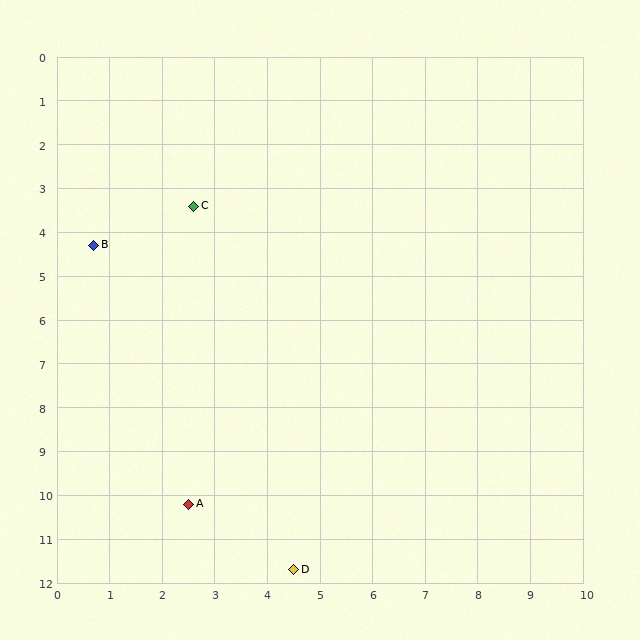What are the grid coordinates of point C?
Point C is at approximately (2.6, 3.4).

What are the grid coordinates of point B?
Point B is at approximately (0.7, 4.3).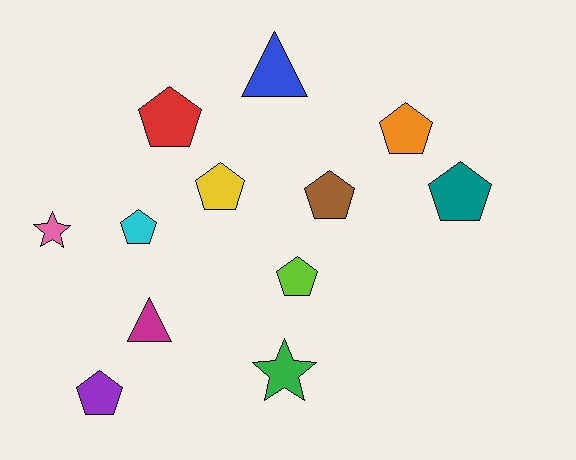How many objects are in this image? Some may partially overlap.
There are 12 objects.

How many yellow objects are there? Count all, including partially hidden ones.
There is 1 yellow object.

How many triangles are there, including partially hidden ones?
There are 2 triangles.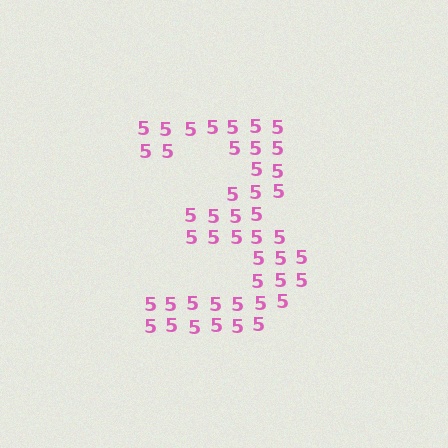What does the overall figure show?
The overall figure shows the digit 3.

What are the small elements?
The small elements are digit 5's.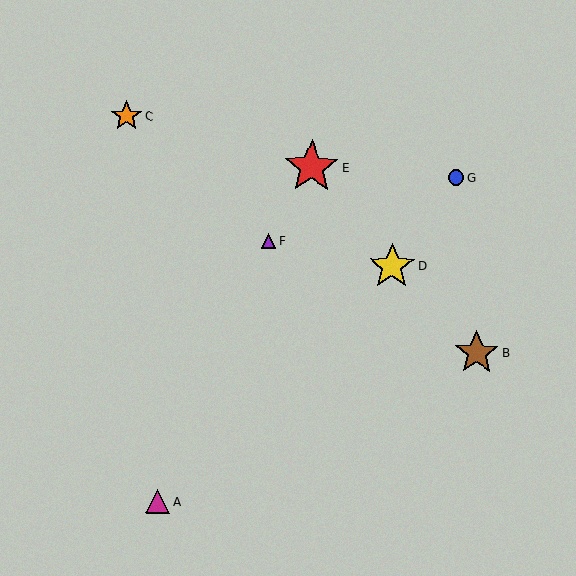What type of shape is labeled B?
Shape B is a brown star.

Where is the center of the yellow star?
The center of the yellow star is at (392, 266).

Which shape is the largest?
The red star (labeled E) is the largest.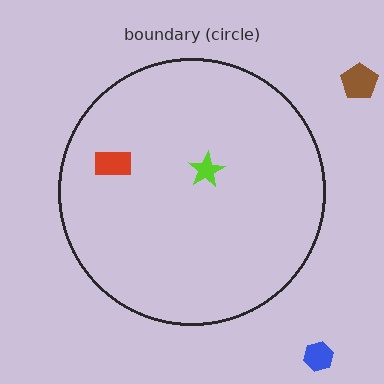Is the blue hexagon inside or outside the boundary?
Outside.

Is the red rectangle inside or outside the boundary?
Inside.